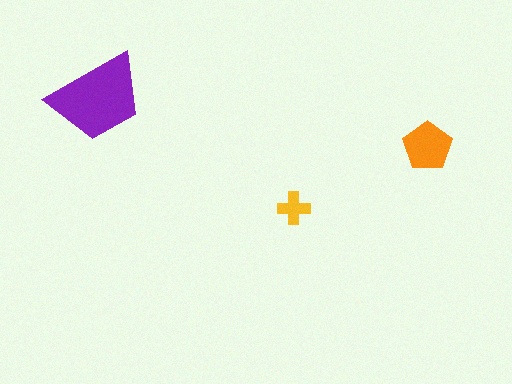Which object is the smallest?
The yellow cross.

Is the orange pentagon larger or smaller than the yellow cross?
Larger.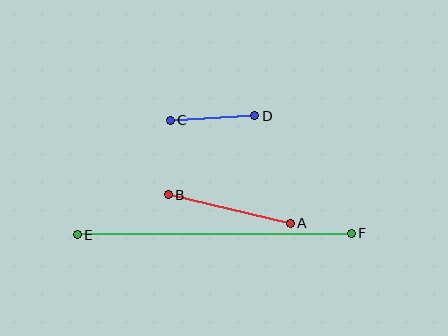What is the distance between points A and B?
The distance is approximately 125 pixels.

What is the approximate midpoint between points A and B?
The midpoint is at approximately (229, 209) pixels.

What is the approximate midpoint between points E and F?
The midpoint is at approximately (214, 234) pixels.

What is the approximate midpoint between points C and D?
The midpoint is at approximately (213, 118) pixels.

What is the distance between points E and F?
The distance is approximately 274 pixels.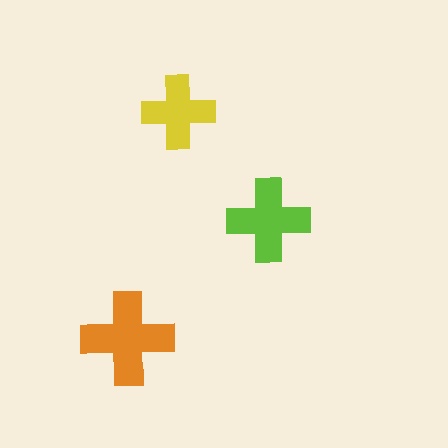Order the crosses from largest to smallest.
the orange one, the lime one, the yellow one.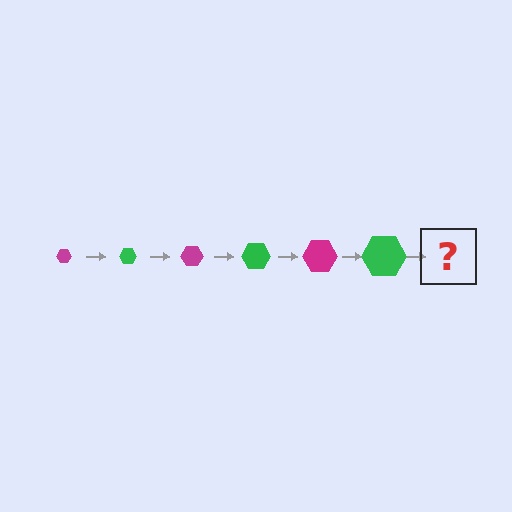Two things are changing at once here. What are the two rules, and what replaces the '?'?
The two rules are that the hexagon grows larger each step and the color cycles through magenta and green. The '?' should be a magenta hexagon, larger than the previous one.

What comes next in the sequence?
The next element should be a magenta hexagon, larger than the previous one.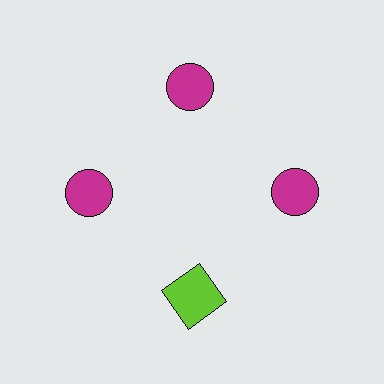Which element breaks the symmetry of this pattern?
The lime square at roughly the 6 o'clock position breaks the symmetry. All other shapes are magenta circles.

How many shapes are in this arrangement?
There are 4 shapes arranged in a ring pattern.